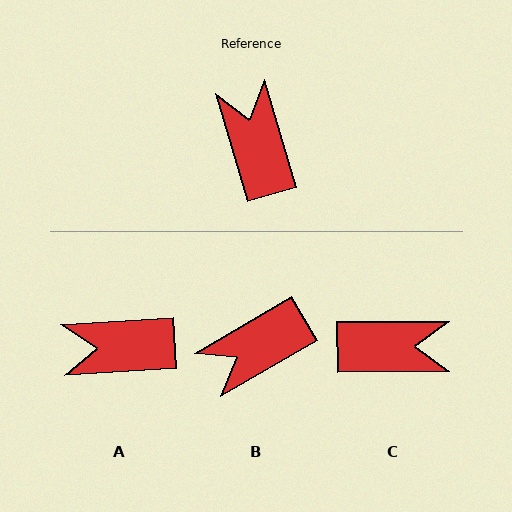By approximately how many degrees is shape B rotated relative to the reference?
Approximately 104 degrees counter-clockwise.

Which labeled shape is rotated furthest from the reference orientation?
C, about 106 degrees away.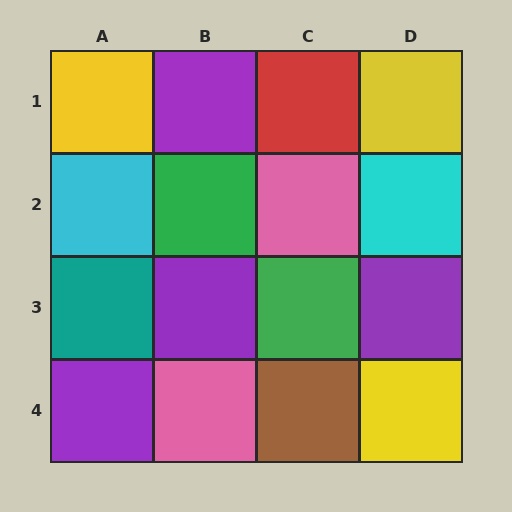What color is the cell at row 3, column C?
Green.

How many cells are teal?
1 cell is teal.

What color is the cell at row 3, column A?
Teal.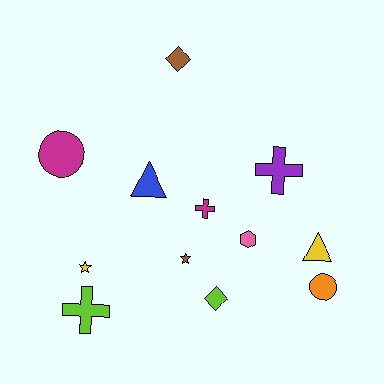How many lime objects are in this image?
There are 2 lime objects.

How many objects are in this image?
There are 12 objects.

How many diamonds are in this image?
There are 2 diamonds.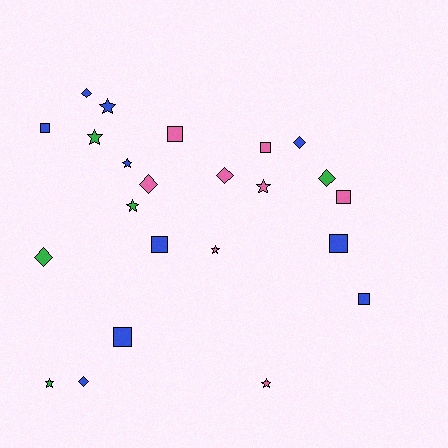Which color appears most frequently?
Blue, with 10 objects.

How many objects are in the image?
There are 23 objects.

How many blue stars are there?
There are 2 blue stars.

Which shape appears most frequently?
Star, with 8 objects.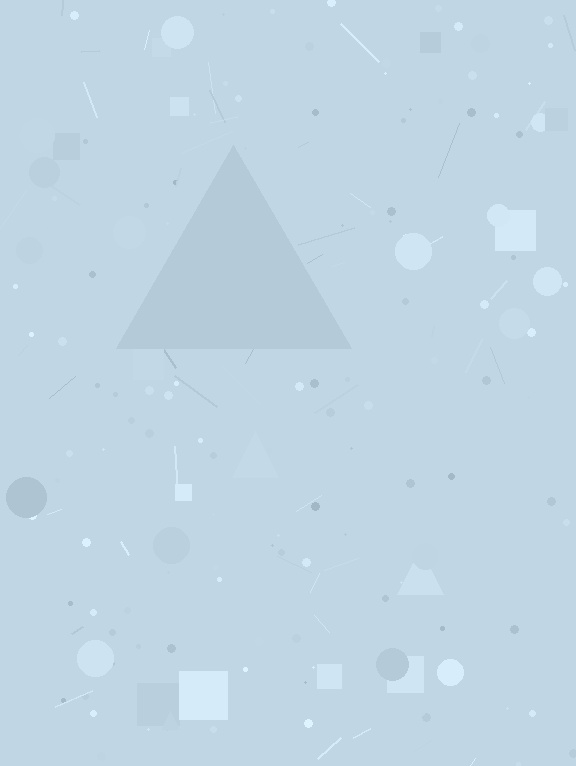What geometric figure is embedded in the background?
A triangle is embedded in the background.